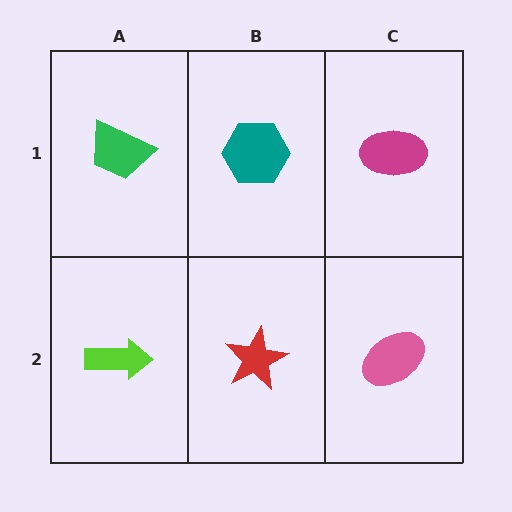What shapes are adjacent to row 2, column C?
A magenta ellipse (row 1, column C), a red star (row 2, column B).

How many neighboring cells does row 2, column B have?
3.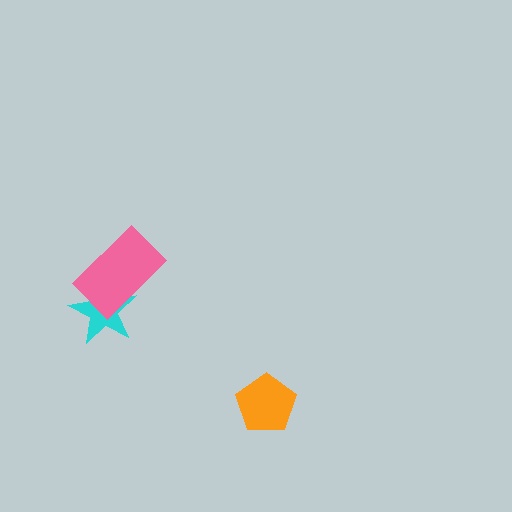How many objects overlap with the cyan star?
1 object overlaps with the cyan star.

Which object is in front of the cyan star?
The pink rectangle is in front of the cyan star.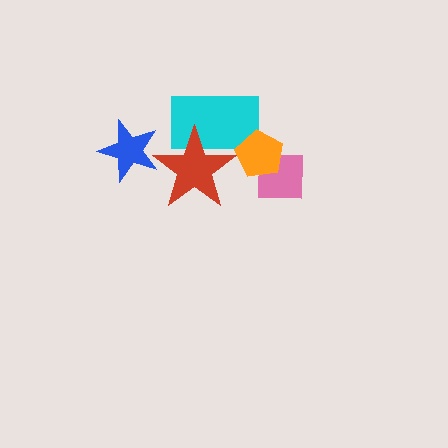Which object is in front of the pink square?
The orange pentagon is in front of the pink square.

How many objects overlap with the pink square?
1 object overlaps with the pink square.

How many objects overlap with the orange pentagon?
2 objects overlap with the orange pentagon.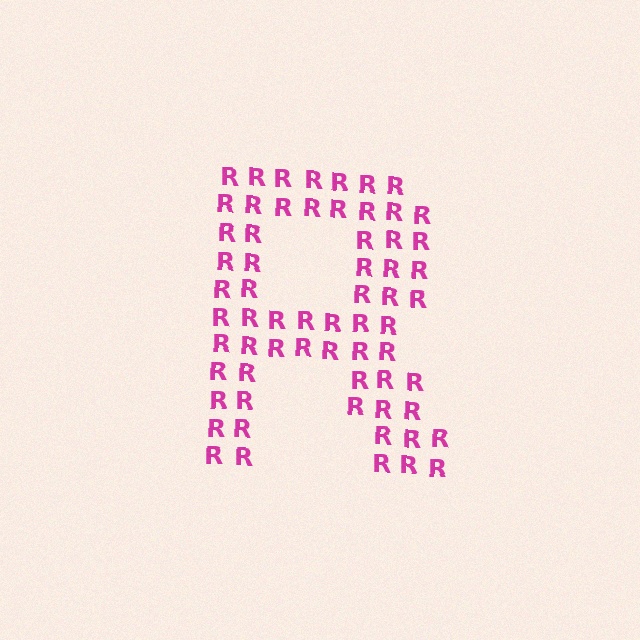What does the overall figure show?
The overall figure shows the letter R.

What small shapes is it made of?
It is made of small letter R's.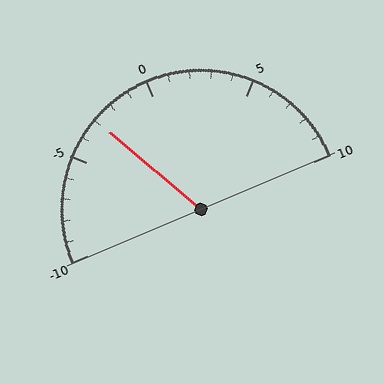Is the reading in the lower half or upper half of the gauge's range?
The reading is in the lower half of the range (-10 to 10).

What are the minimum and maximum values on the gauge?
The gauge ranges from -10 to 10.